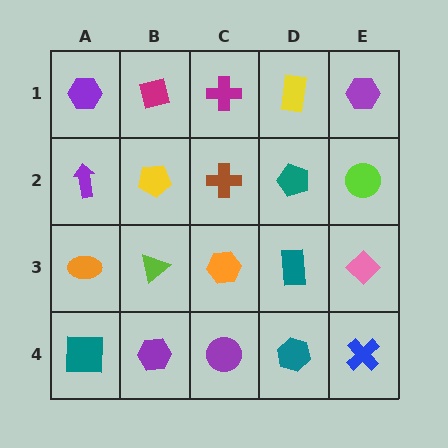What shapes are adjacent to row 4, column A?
An orange ellipse (row 3, column A), a purple hexagon (row 4, column B).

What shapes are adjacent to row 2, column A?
A purple hexagon (row 1, column A), an orange ellipse (row 3, column A), a yellow pentagon (row 2, column B).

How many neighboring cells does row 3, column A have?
3.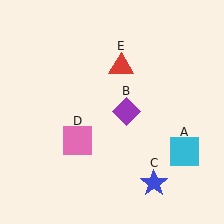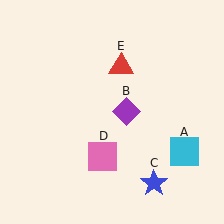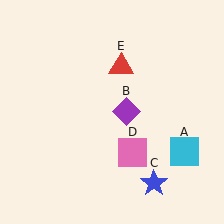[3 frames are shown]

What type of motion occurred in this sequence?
The pink square (object D) rotated counterclockwise around the center of the scene.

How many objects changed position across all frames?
1 object changed position: pink square (object D).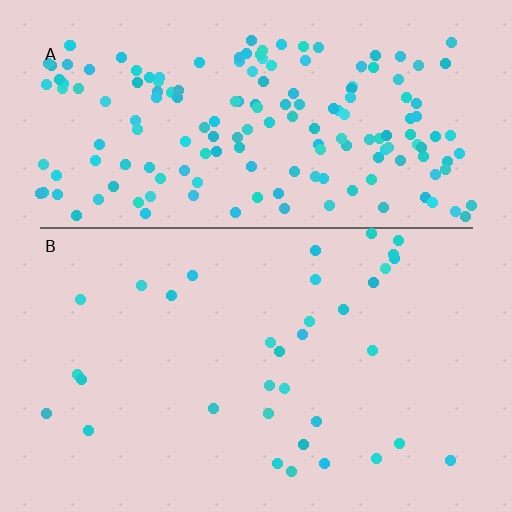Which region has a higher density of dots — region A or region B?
A (the top).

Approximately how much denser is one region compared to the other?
Approximately 5.2× — region A over region B.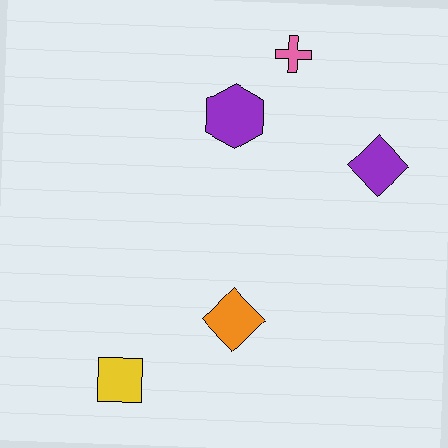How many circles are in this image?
There are no circles.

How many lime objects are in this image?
There are no lime objects.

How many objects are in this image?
There are 5 objects.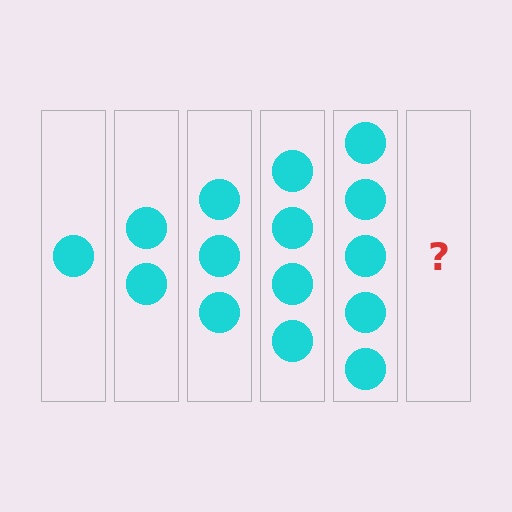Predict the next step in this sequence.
The next step is 6 circles.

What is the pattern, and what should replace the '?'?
The pattern is that each step adds one more circle. The '?' should be 6 circles.